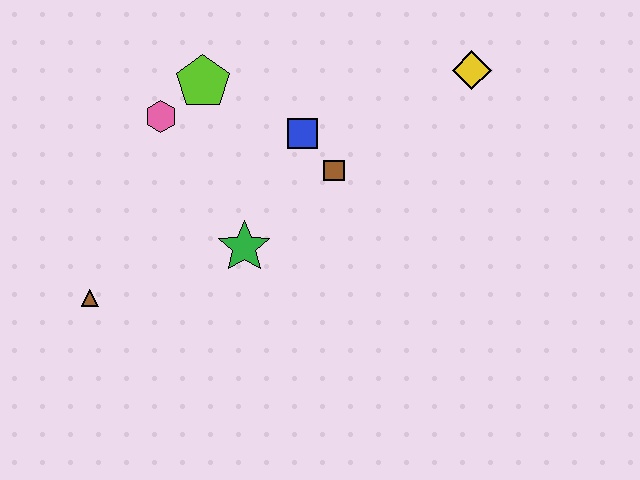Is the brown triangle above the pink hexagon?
No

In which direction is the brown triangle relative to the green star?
The brown triangle is to the left of the green star.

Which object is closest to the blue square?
The brown square is closest to the blue square.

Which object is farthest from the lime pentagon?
The yellow diamond is farthest from the lime pentagon.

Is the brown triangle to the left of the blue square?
Yes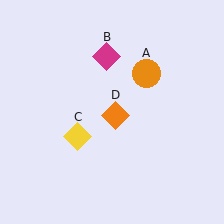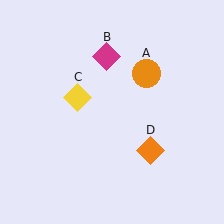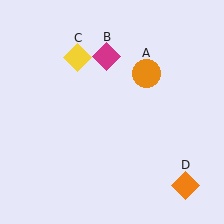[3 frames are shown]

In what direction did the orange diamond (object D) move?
The orange diamond (object D) moved down and to the right.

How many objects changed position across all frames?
2 objects changed position: yellow diamond (object C), orange diamond (object D).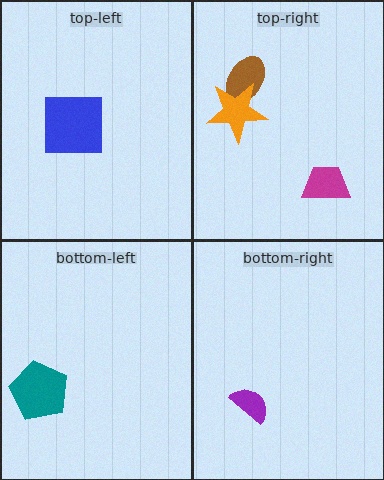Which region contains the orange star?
The top-right region.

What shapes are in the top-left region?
The blue square.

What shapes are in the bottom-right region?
The purple semicircle.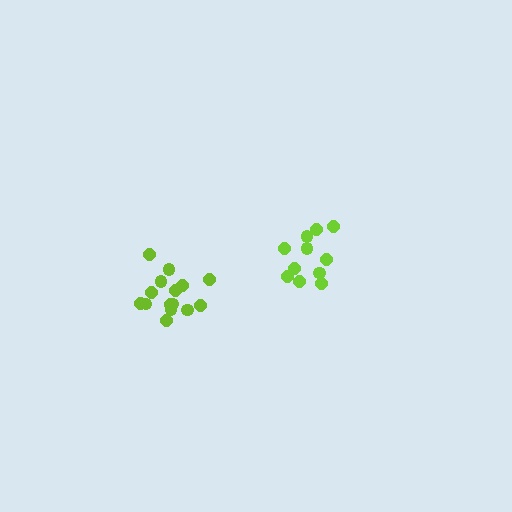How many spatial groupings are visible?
There are 2 spatial groupings.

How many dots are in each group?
Group 1: 11 dots, Group 2: 15 dots (26 total).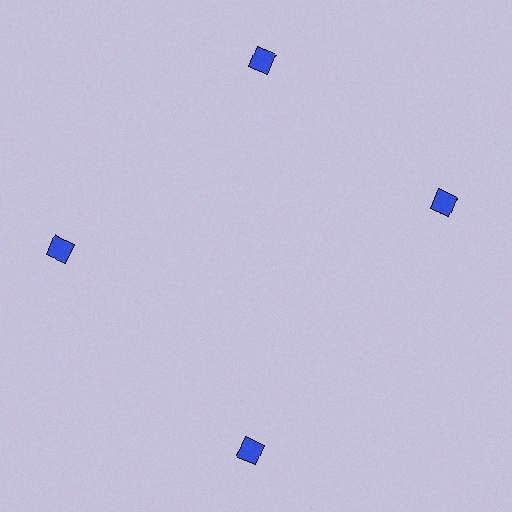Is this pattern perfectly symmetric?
No. The 4 blue diamonds are arranged in a ring, but one element near the 3 o'clock position is rotated out of alignment along the ring, breaking the 4-fold rotational symmetry.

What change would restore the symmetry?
The symmetry would be restored by rotating it back into even spacing with its neighbors so that all 4 diamonds sit at equal angles and equal distance from the center.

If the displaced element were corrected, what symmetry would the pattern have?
It would have 4-fold rotational symmetry — the pattern would map onto itself every 90 degrees.